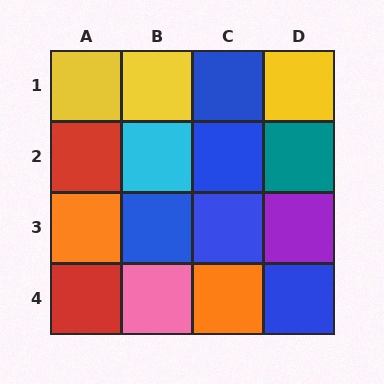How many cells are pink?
1 cell is pink.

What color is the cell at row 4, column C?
Orange.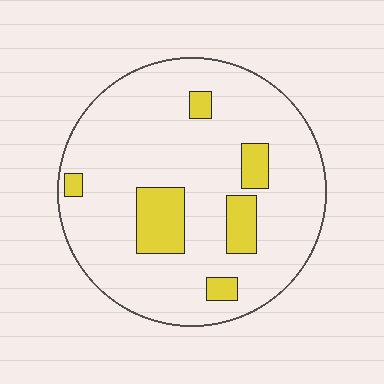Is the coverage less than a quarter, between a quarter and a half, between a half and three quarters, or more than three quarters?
Less than a quarter.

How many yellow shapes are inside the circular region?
6.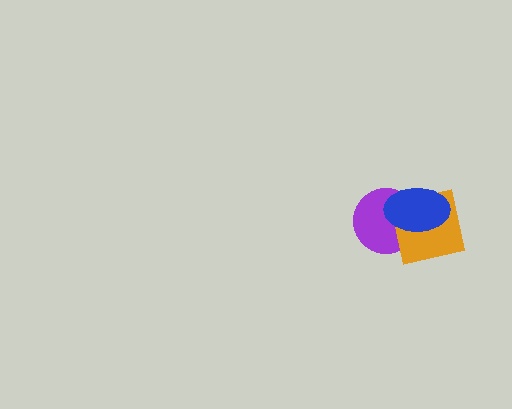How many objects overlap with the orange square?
2 objects overlap with the orange square.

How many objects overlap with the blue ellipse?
2 objects overlap with the blue ellipse.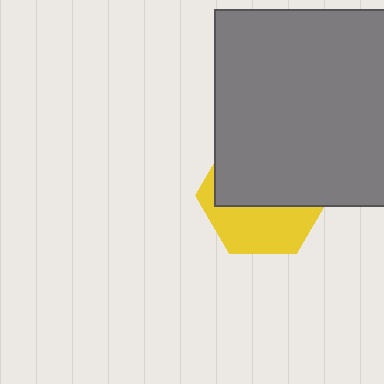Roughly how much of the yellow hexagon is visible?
A small part of it is visible (roughly 41%).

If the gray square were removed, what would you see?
You would see the complete yellow hexagon.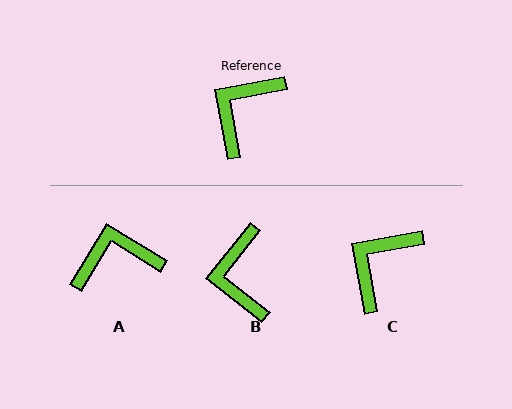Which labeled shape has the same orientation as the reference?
C.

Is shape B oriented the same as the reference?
No, it is off by about 41 degrees.